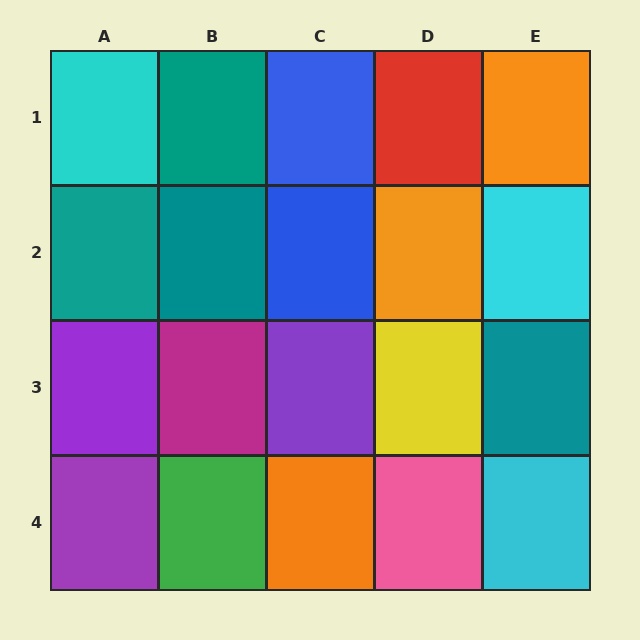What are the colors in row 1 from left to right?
Cyan, teal, blue, red, orange.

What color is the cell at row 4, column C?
Orange.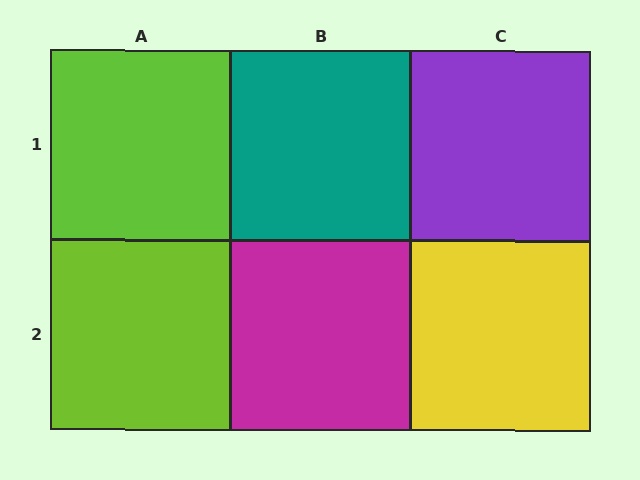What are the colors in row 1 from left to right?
Lime, teal, purple.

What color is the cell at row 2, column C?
Yellow.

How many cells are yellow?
1 cell is yellow.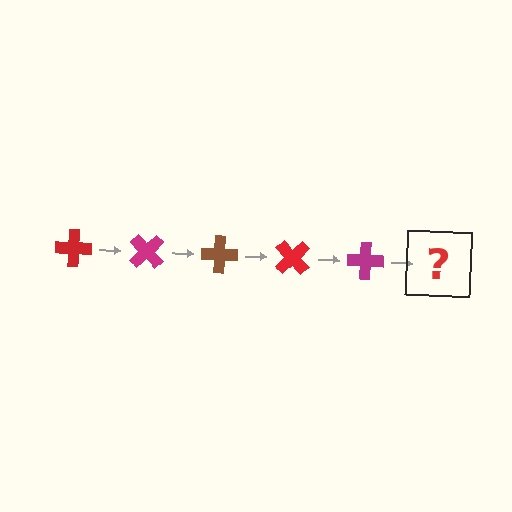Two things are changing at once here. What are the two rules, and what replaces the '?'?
The two rules are that it rotates 45 degrees each step and the color cycles through red, magenta, and brown. The '?' should be a brown cross, rotated 225 degrees from the start.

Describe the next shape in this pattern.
It should be a brown cross, rotated 225 degrees from the start.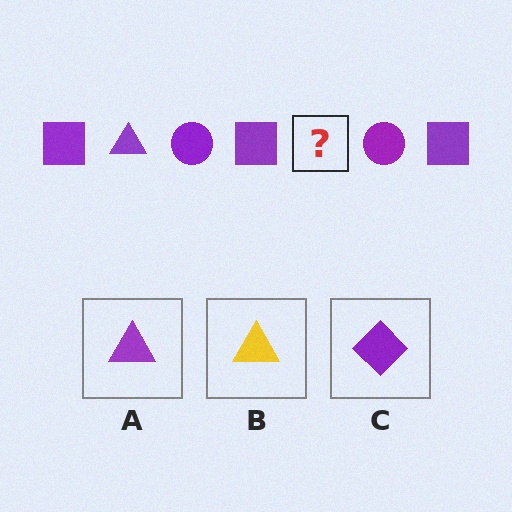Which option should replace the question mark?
Option A.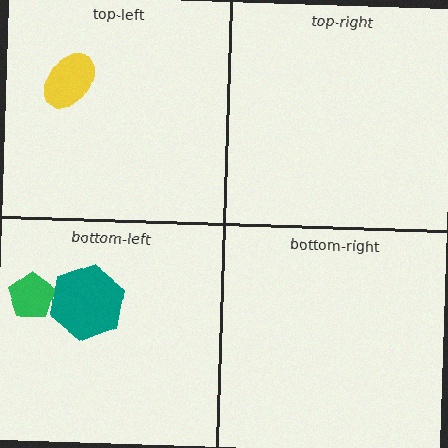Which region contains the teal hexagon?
The bottom-left region.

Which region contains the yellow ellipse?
The top-left region.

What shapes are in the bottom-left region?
The green pentagon, the teal hexagon.